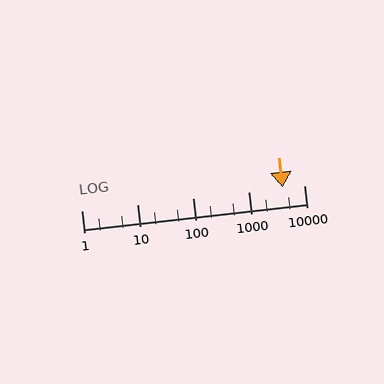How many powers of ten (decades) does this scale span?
The scale spans 4 decades, from 1 to 10000.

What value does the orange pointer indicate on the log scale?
The pointer indicates approximately 4100.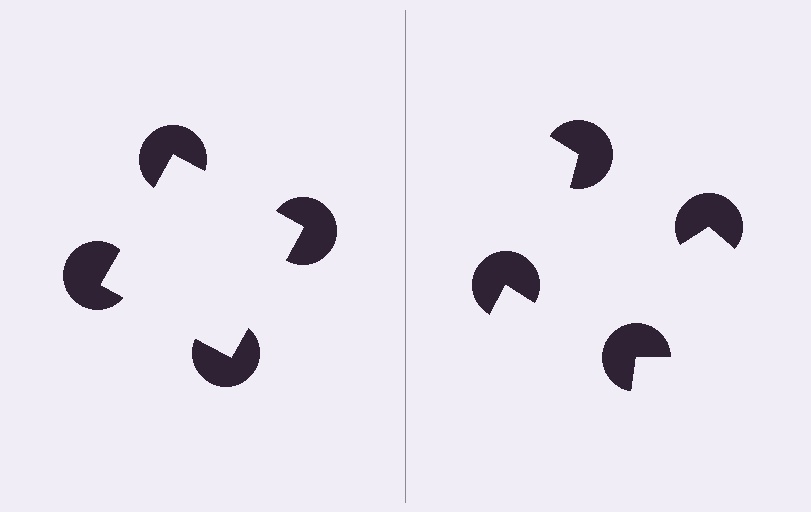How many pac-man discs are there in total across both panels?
8 — 4 on each side.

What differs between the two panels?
The pac-man discs are positioned identically on both sides; only the wedge orientations differ. On the left they align to a square; on the right they are misaligned.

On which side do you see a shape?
An illusory square appears on the left side. On the right side the wedge cuts are rotated, so no coherent shape forms.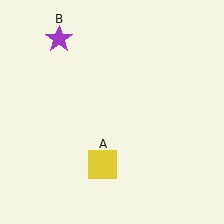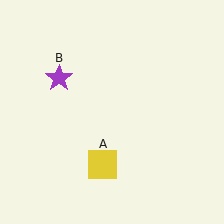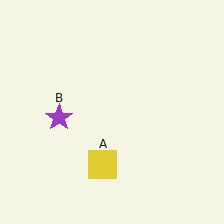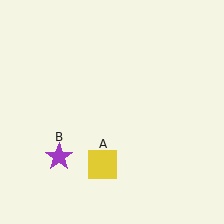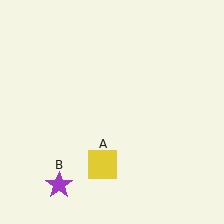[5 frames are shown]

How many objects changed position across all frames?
1 object changed position: purple star (object B).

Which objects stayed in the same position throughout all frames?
Yellow square (object A) remained stationary.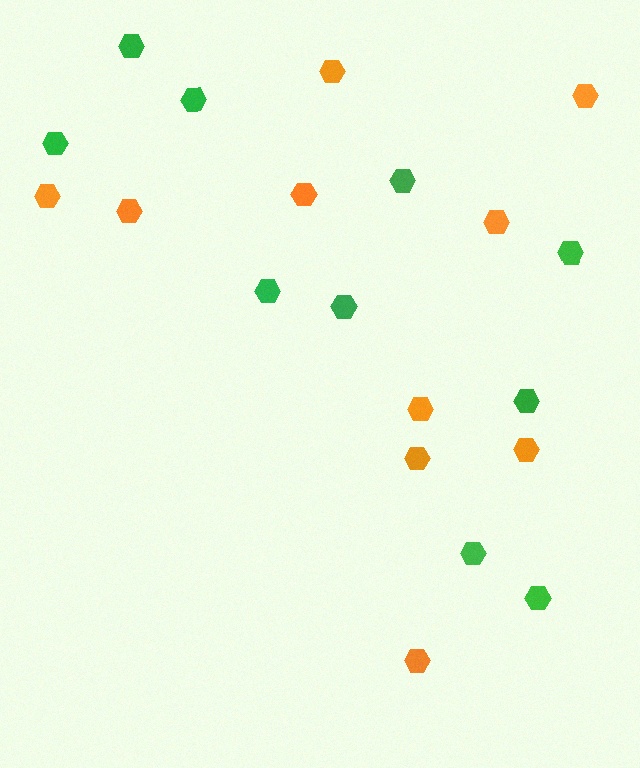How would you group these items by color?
There are 2 groups: one group of green hexagons (10) and one group of orange hexagons (10).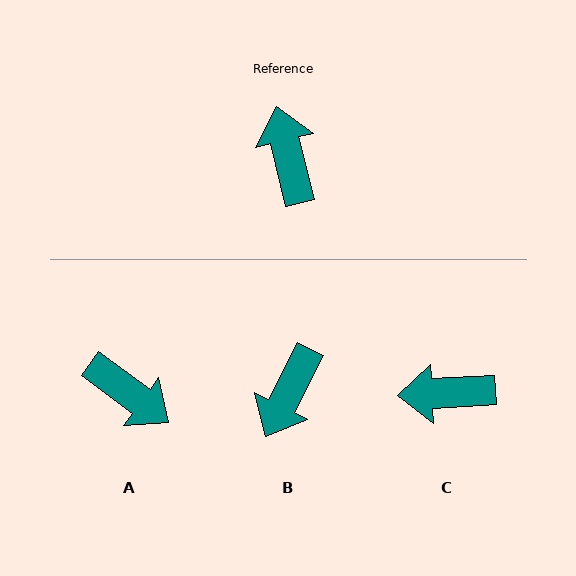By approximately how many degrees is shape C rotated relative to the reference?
Approximately 80 degrees counter-clockwise.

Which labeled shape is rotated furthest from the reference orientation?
A, about 141 degrees away.